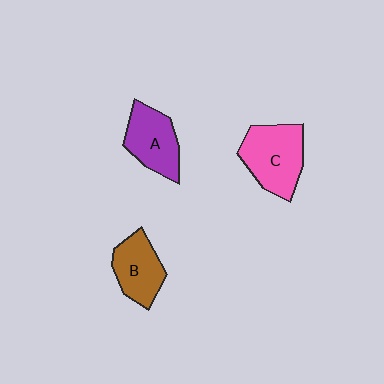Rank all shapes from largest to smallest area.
From largest to smallest: C (pink), A (purple), B (brown).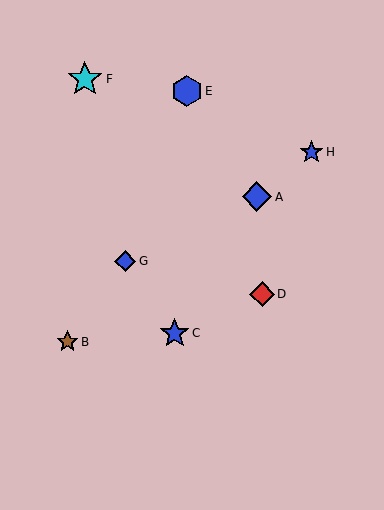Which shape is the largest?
The cyan star (labeled F) is the largest.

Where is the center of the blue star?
The center of the blue star is at (311, 152).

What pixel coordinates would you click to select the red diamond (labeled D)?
Click at (262, 294) to select the red diamond D.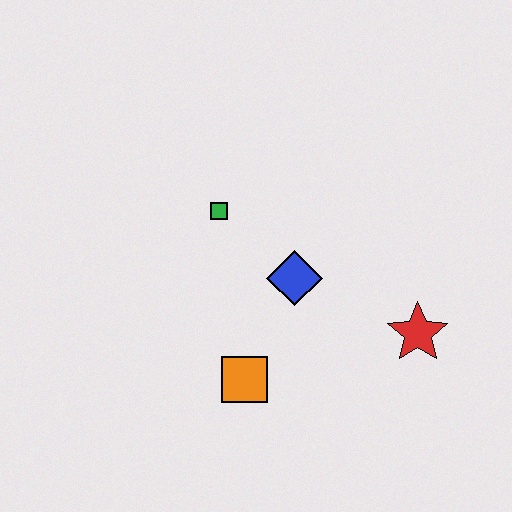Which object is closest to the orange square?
The blue diamond is closest to the orange square.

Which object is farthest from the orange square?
The red star is farthest from the orange square.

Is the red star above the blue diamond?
No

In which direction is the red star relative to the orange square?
The red star is to the right of the orange square.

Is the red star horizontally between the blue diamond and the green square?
No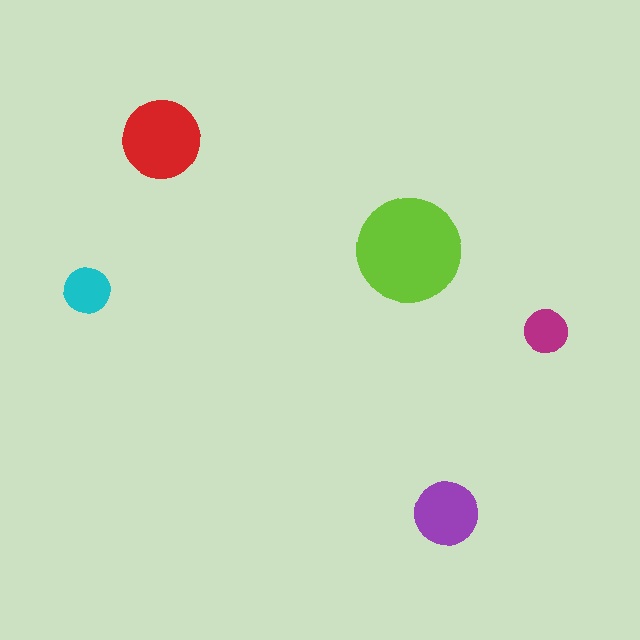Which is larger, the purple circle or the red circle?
The red one.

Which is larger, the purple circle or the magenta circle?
The purple one.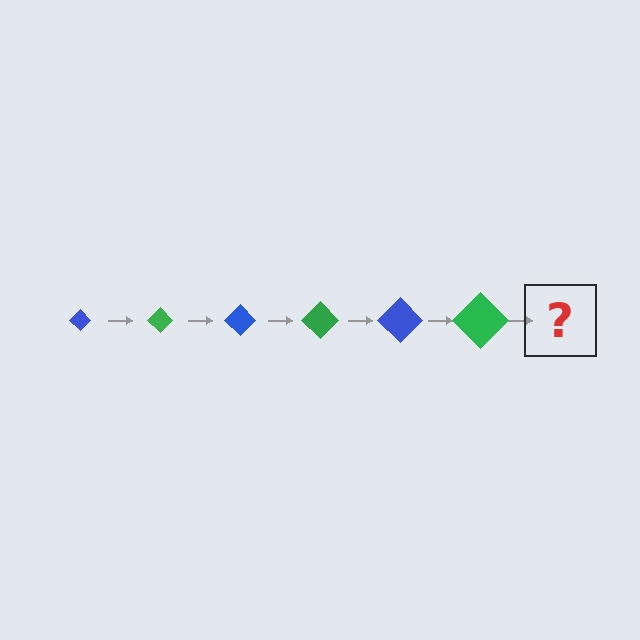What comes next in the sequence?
The next element should be a blue diamond, larger than the previous one.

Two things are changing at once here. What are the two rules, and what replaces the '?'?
The two rules are that the diamond grows larger each step and the color cycles through blue and green. The '?' should be a blue diamond, larger than the previous one.